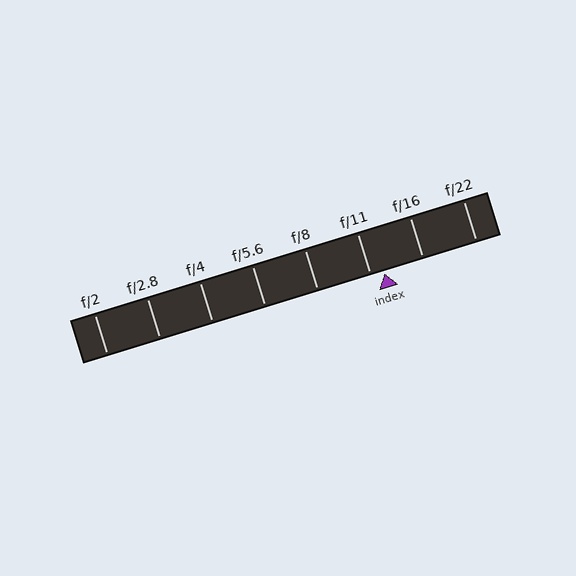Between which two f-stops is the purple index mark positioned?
The index mark is between f/11 and f/16.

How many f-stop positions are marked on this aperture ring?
There are 8 f-stop positions marked.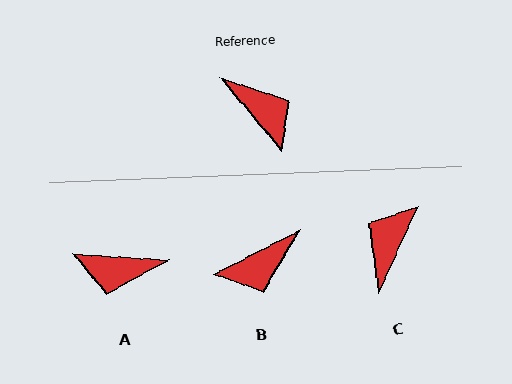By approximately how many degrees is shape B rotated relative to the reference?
Approximately 103 degrees clockwise.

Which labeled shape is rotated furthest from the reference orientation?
A, about 133 degrees away.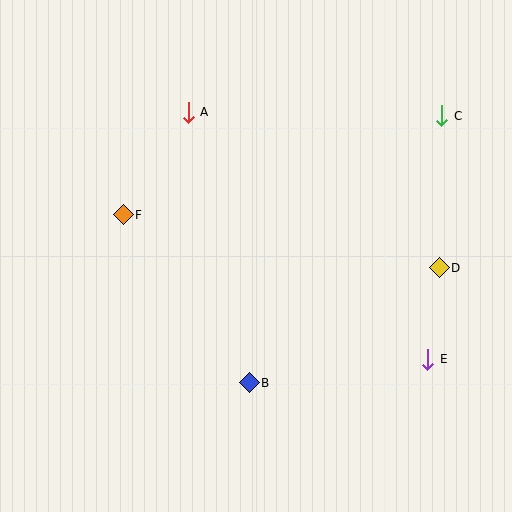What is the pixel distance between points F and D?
The distance between F and D is 320 pixels.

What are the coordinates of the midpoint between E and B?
The midpoint between E and B is at (339, 371).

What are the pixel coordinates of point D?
Point D is at (439, 268).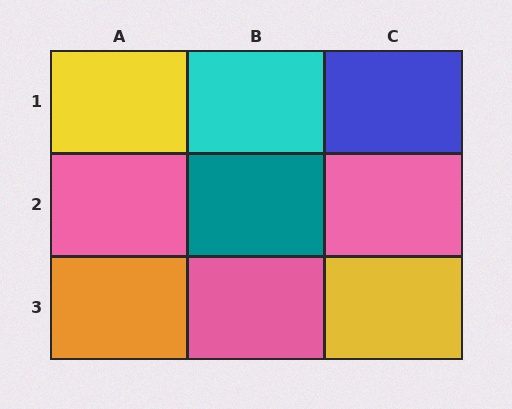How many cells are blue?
1 cell is blue.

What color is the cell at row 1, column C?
Blue.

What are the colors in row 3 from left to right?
Orange, pink, yellow.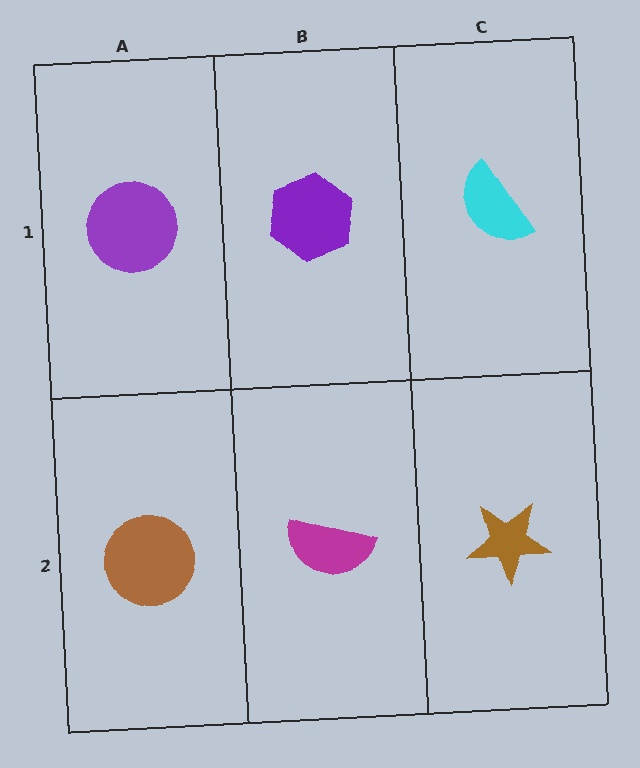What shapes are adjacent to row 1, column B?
A magenta semicircle (row 2, column B), a purple circle (row 1, column A), a cyan semicircle (row 1, column C).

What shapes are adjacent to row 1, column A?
A brown circle (row 2, column A), a purple hexagon (row 1, column B).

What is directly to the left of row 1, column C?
A purple hexagon.